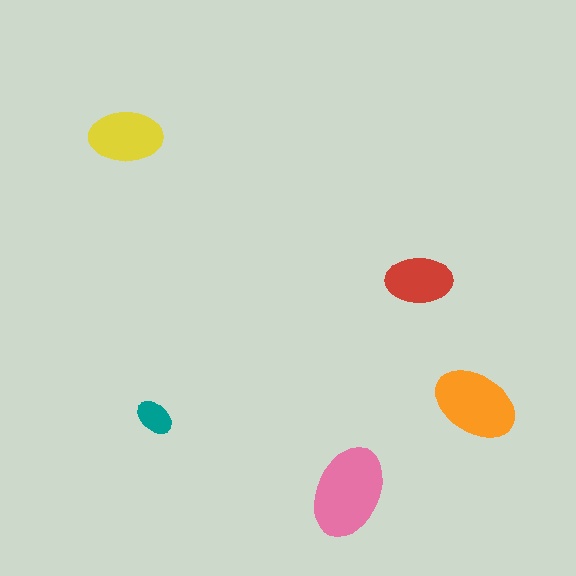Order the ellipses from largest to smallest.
the pink one, the orange one, the yellow one, the red one, the teal one.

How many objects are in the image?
There are 5 objects in the image.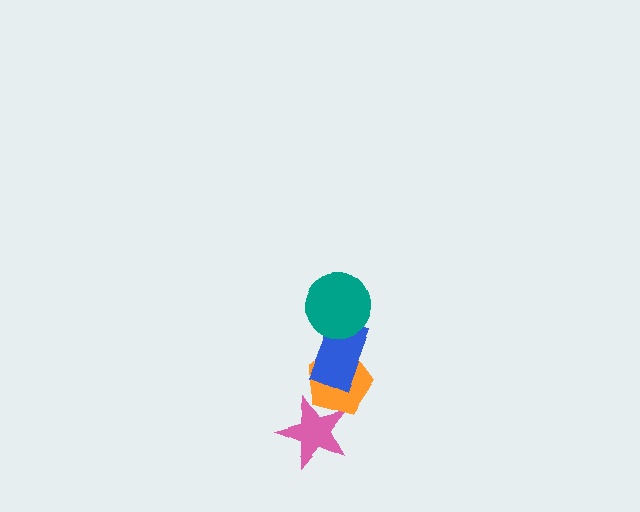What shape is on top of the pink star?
The orange pentagon is on top of the pink star.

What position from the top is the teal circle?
The teal circle is 1st from the top.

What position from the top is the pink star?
The pink star is 4th from the top.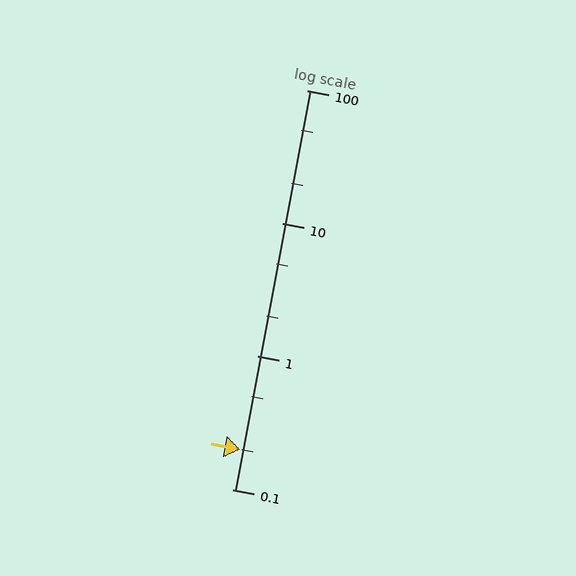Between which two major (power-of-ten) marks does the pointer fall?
The pointer is between 0.1 and 1.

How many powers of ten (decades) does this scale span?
The scale spans 3 decades, from 0.1 to 100.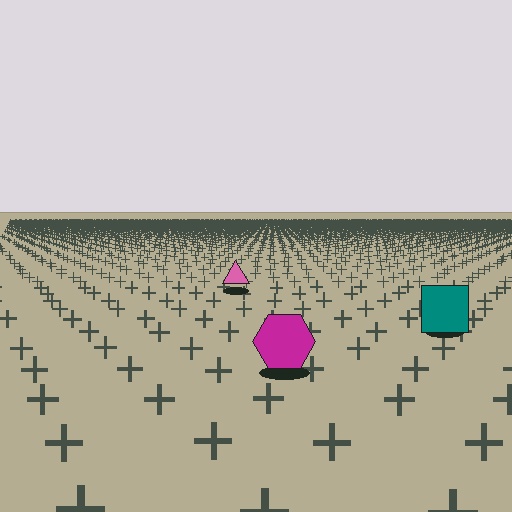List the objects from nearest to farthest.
From nearest to farthest: the magenta hexagon, the teal square, the pink triangle.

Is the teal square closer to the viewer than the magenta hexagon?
No. The magenta hexagon is closer — you can tell from the texture gradient: the ground texture is coarser near it.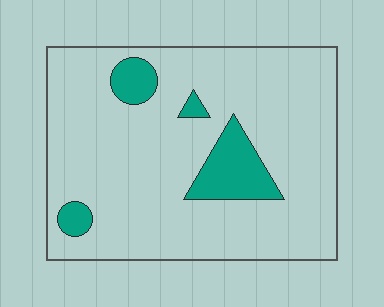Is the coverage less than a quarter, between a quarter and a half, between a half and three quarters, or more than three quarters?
Less than a quarter.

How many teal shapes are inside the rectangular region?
4.